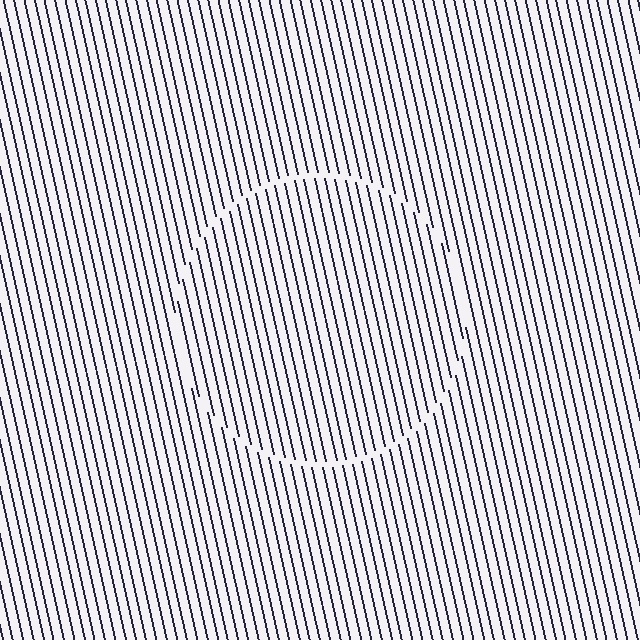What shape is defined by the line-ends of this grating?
An illusory circle. The interior of the shape contains the same grating, shifted by half a period — the contour is defined by the phase discontinuity where line-ends from the inner and outer gratings abut.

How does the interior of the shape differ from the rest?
The interior of the shape contains the same grating, shifted by half a period — the contour is defined by the phase discontinuity where line-ends from the inner and outer gratings abut.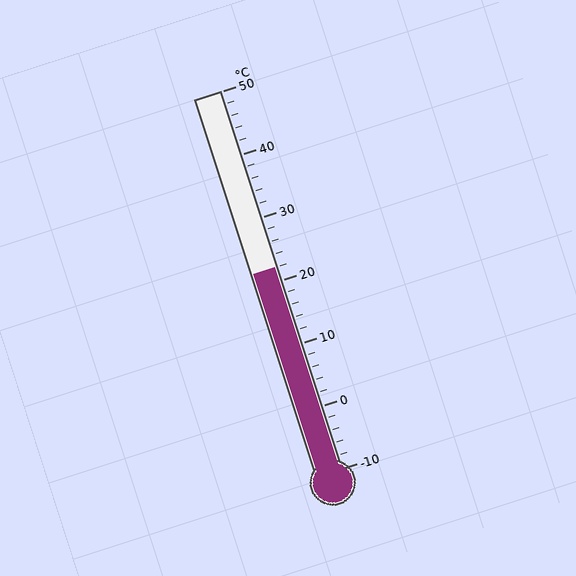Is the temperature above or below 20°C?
The temperature is above 20°C.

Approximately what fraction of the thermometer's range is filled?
The thermometer is filled to approximately 55% of its range.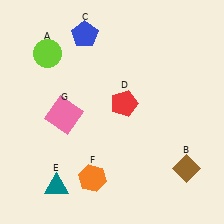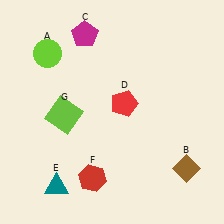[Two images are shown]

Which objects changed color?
C changed from blue to magenta. F changed from orange to red. G changed from pink to lime.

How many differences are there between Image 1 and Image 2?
There are 3 differences between the two images.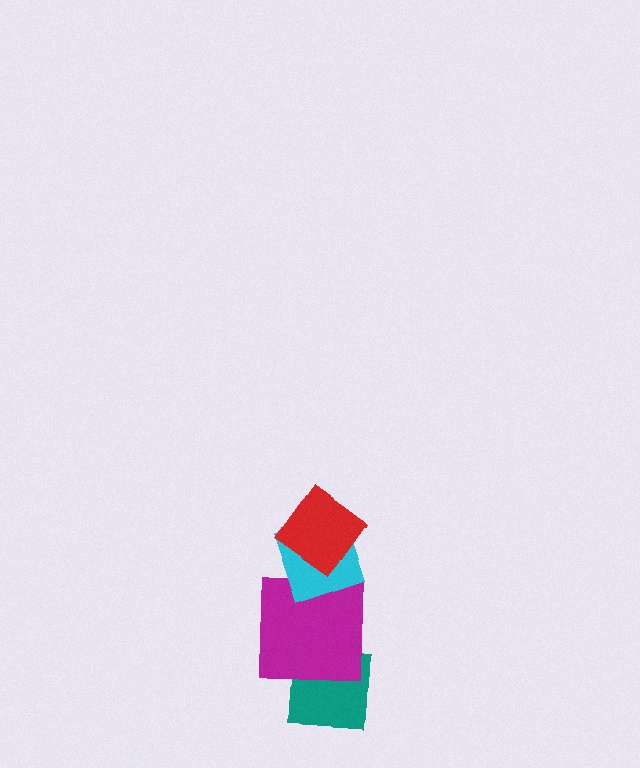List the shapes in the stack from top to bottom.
From top to bottom: the red diamond, the cyan diamond, the magenta square, the teal square.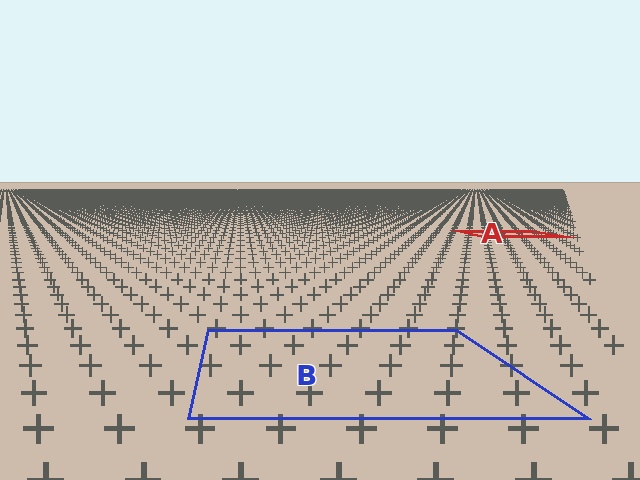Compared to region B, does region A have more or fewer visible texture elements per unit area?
Region A has more texture elements per unit area — they are packed more densely because it is farther away.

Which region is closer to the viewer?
Region B is closer. The texture elements there are larger and more spread out.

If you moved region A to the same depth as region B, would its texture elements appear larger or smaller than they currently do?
They would appear larger. At a closer depth, the same texture elements are projected at a bigger on-screen size.